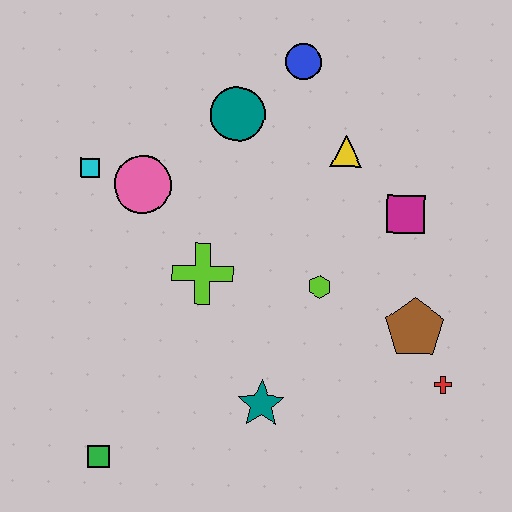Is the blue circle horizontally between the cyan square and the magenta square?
Yes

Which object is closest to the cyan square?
The pink circle is closest to the cyan square.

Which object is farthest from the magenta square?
The green square is farthest from the magenta square.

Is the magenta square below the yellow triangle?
Yes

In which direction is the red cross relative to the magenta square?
The red cross is below the magenta square.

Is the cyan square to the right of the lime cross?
No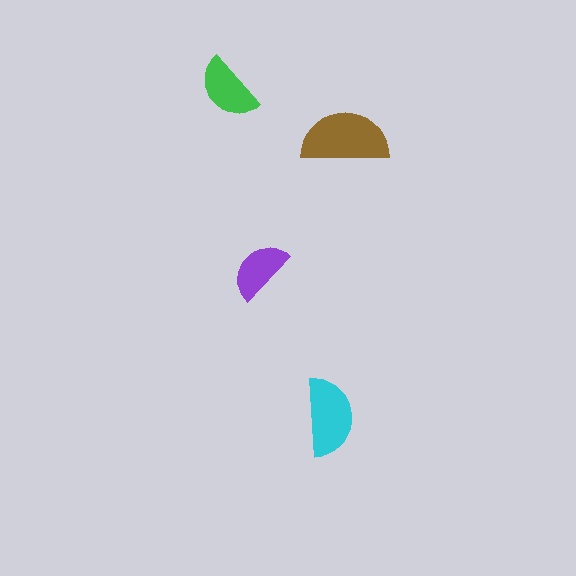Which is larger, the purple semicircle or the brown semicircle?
The brown one.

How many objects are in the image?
There are 4 objects in the image.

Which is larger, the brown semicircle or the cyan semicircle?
The brown one.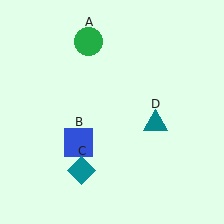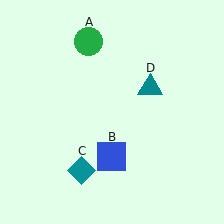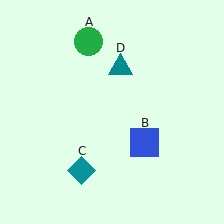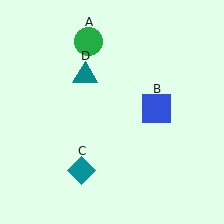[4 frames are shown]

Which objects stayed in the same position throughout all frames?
Green circle (object A) and teal diamond (object C) remained stationary.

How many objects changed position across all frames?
2 objects changed position: blue square (object B), teal triangle (object D).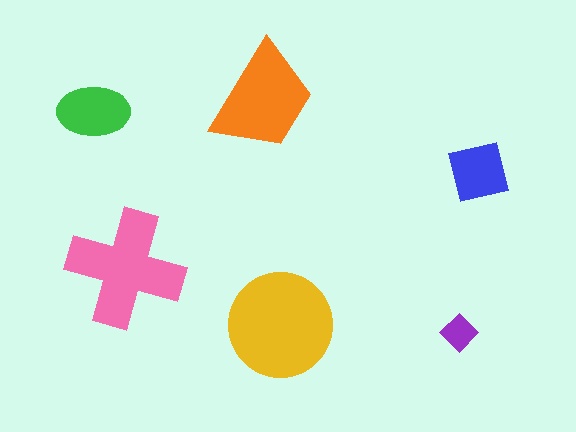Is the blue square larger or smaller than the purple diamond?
Larger.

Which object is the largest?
The yellow circle.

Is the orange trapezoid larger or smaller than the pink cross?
Smaller.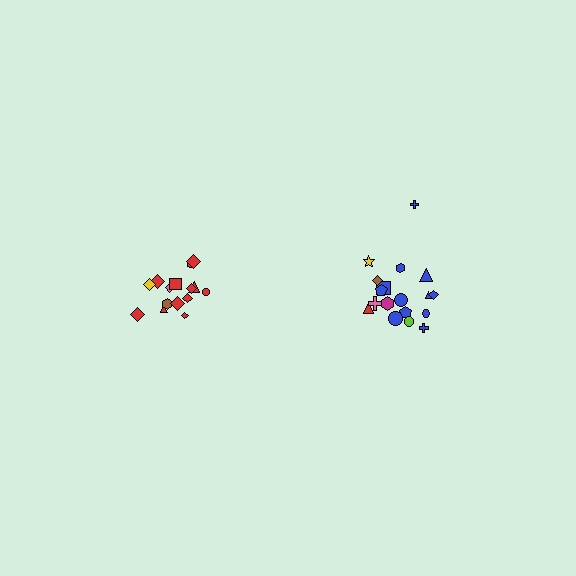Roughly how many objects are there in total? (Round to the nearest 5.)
Roughly 35 objects in total.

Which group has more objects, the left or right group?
The right group.